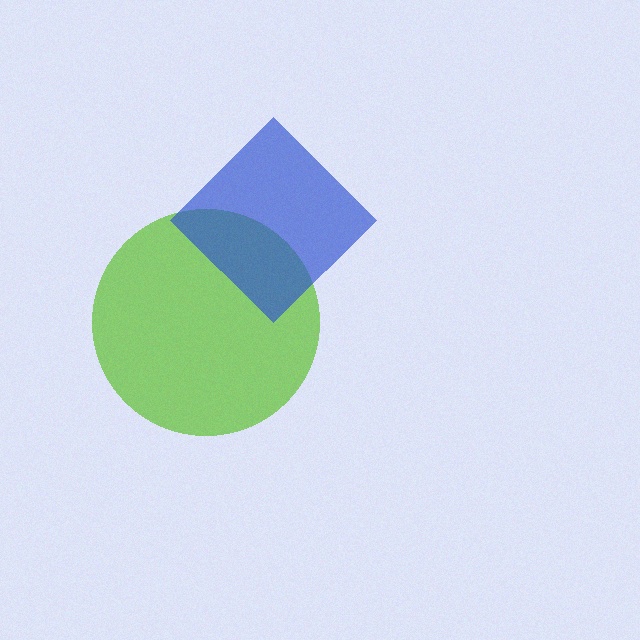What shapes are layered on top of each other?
The layered shapes are: a lime circle, a blue diamond.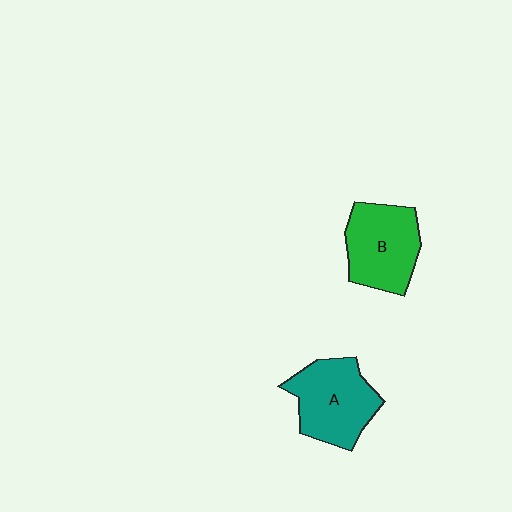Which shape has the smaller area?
Shape B (green).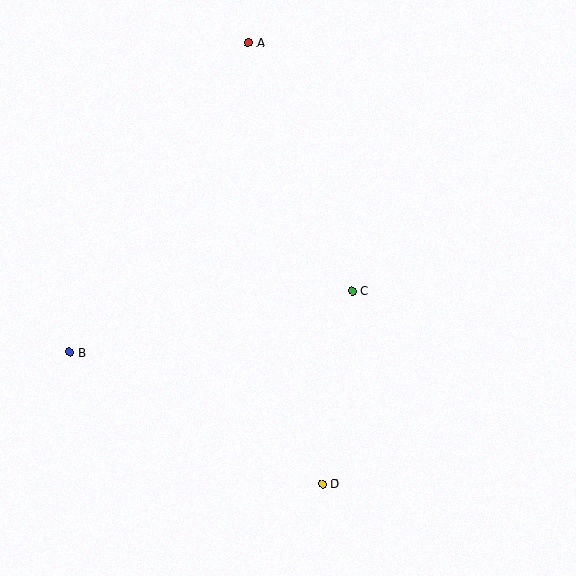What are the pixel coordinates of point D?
Point D is at (322, 484).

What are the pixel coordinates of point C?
Point C is at (352, 291).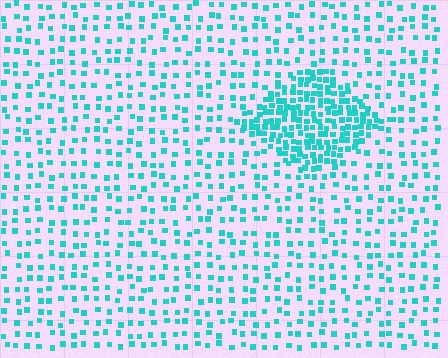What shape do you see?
I see a diamond.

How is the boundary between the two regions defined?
The boundary is defined by a change in element density (approximately 2.7x ratio). All elements are the same color, size, and shape.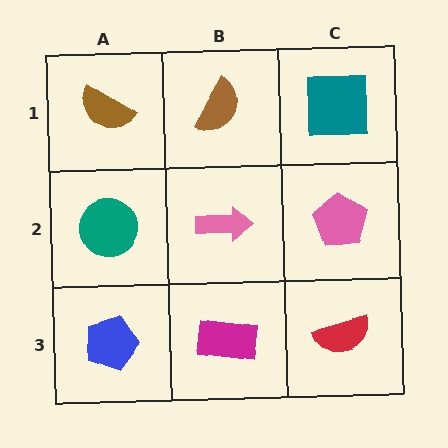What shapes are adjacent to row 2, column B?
A brown semicircle (row 1, column B), a magenta rectangle (row 3, column B), a teal circle (row 2, column A), a pink pentagon (row 2, column C).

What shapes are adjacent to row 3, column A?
A teal circle (row 2, column A), a magenta rectangle (row 3, column B).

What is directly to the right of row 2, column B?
A pink pentagon.